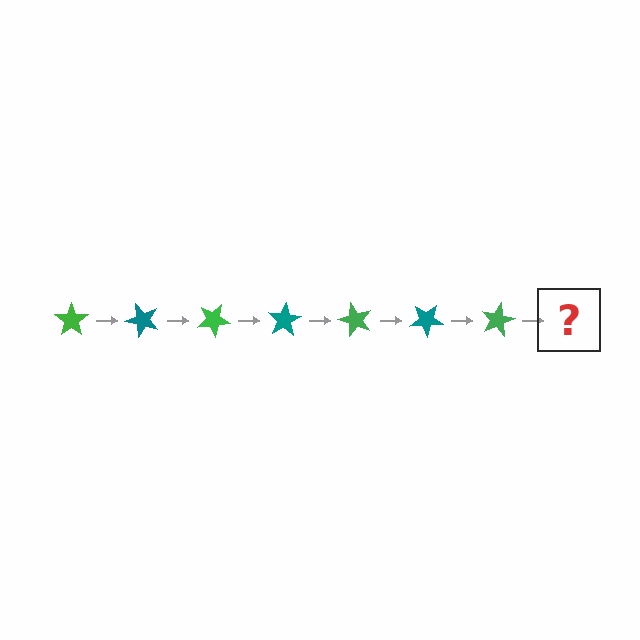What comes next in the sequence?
The next element should be a teal star, rotated 350 degrees from the start.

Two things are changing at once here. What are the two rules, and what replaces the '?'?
The two rules are that it rotates 50 degrees each step and the color cycles through green and teal. The '?' should be a teal star, rotated 350 degrees from the start.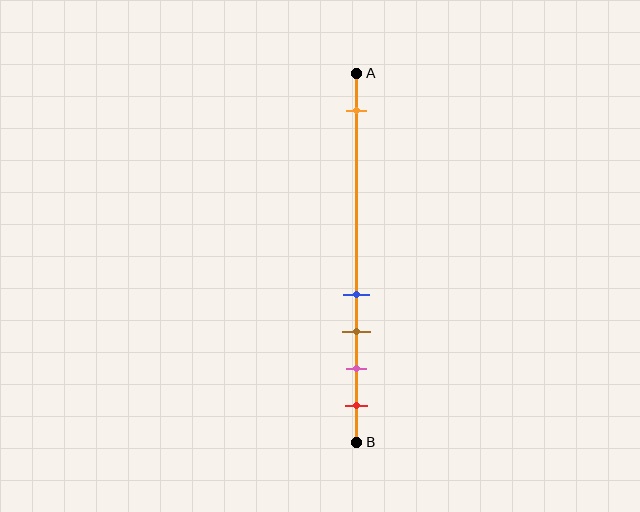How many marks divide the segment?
There are 5 marks dividing the segment.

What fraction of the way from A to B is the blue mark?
The blue mark is approximately 60% (0.6) of the way from A to B.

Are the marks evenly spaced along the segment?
No, the marks are not evenly spaced.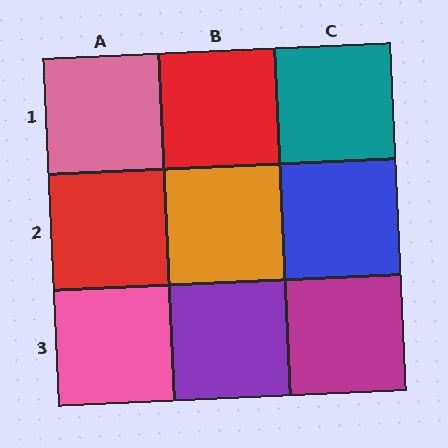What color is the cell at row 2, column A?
Red.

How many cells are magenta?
1 cell is magenta.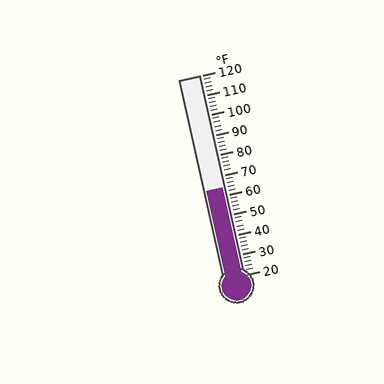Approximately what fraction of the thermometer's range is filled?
The thermometer is filled to approximately 45% of its range.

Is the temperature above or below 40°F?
The temperature is above 40°F.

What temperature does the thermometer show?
The thermometer shows approximately 64°F.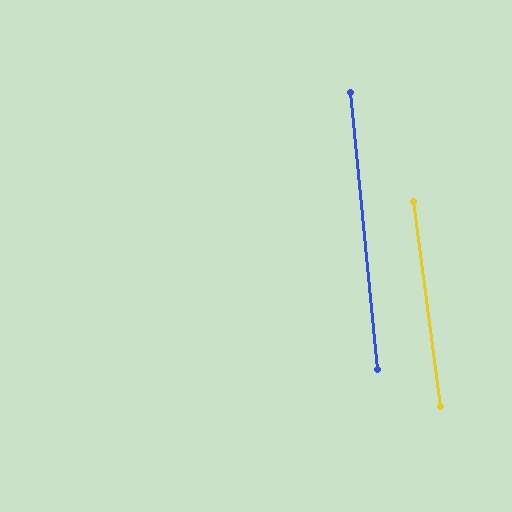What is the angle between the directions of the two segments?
Approximately 2 degrees.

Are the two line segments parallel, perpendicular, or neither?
Parallel — their directions differ by only 1.8°.